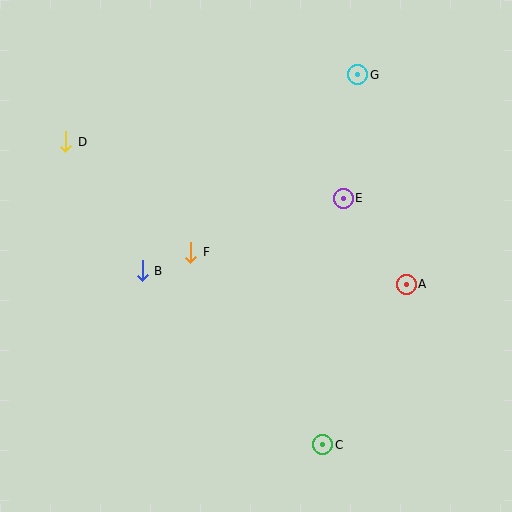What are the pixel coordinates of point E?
Point E is at (343, 198).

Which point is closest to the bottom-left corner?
Point B is closest to the bottom-left corner.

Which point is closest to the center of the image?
Point F at (191, 252) is closest to the center.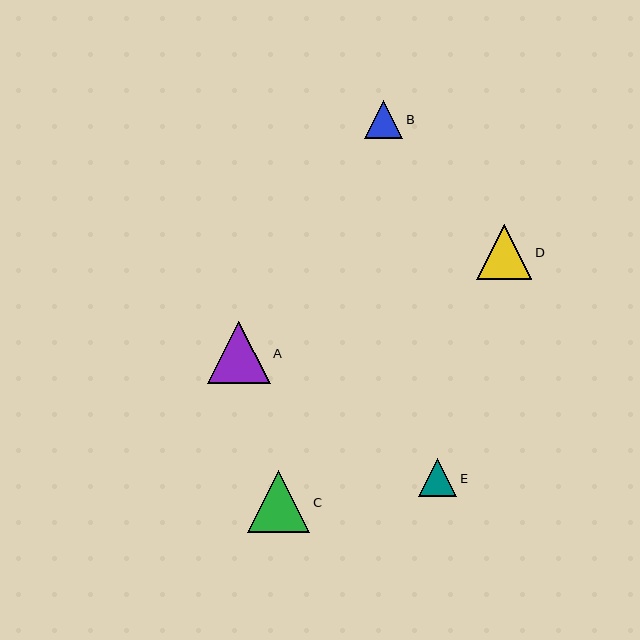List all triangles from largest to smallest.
From largest to smallest: A, C, D, B, E.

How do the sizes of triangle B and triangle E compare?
Triangle B and triangle E are approximately the same size.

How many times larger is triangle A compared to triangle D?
Triangle A is approximately 1.1 times the size of triangle D.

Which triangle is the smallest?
Triangle E is the smallest with a size of approximately 38 pixels.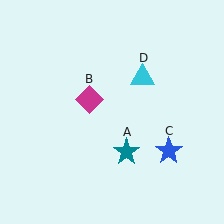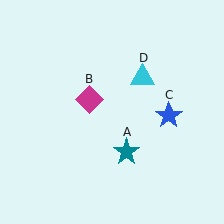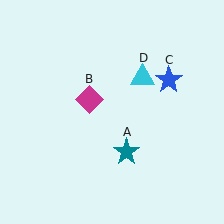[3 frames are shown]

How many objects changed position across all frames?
1 object changed position: blue star (object C).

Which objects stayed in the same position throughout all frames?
Teal star (object A) and magenta diamond (object B) and cyan triangle (object D) remained stationary.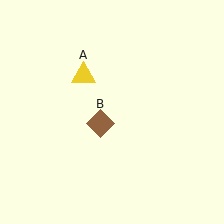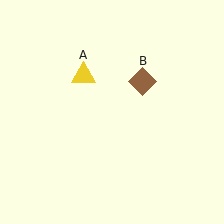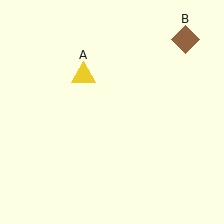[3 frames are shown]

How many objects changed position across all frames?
1 object changed position: brown diamond (object B).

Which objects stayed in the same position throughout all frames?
Yellow triangle (object A) remained stationary.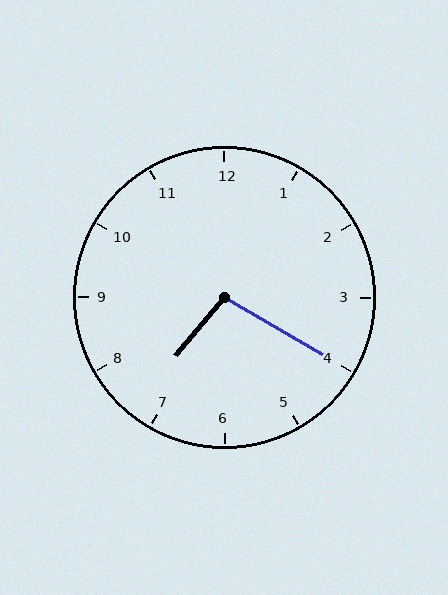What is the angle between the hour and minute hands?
Approximately 100 degrees.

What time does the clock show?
7:20.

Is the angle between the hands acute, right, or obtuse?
It is obtuse.